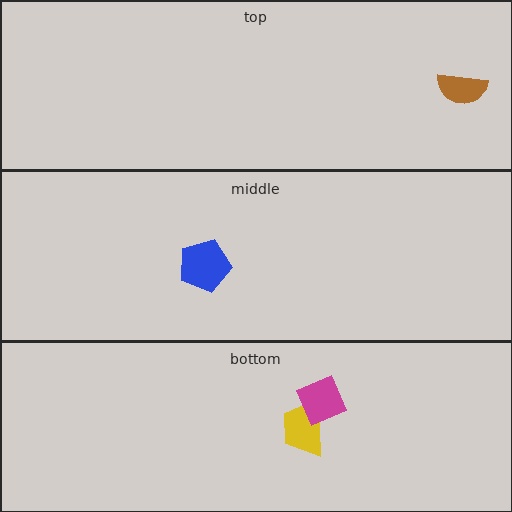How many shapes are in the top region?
1.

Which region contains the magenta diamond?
The bottom region.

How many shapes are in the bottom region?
2.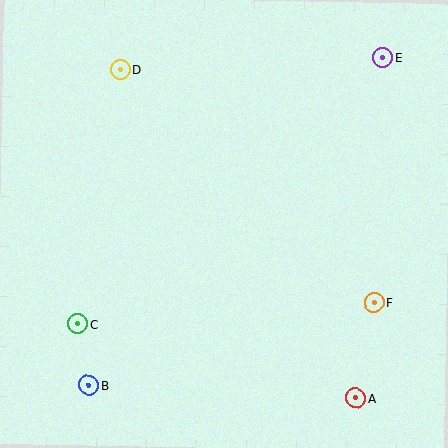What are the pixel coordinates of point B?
Point B is at (89, 386).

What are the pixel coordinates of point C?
Point C is at (78, 324).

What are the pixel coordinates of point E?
Point E is at (383, 58).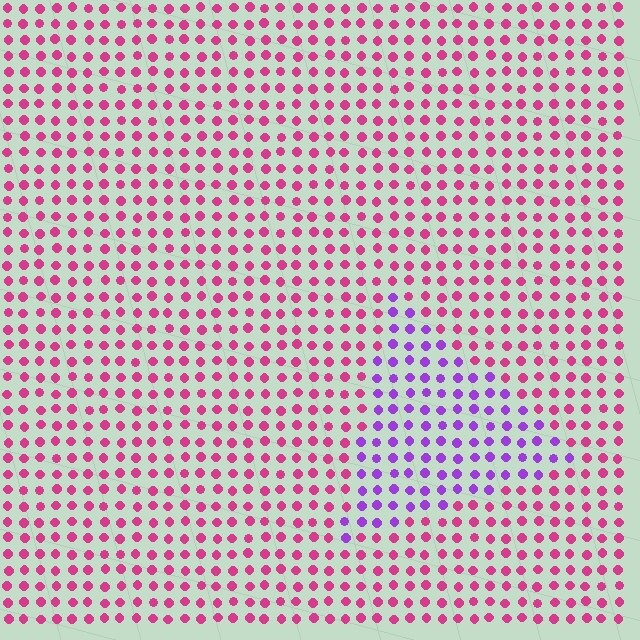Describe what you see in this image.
The image is filled with small magenta elements in a uniform arrangement. A triangle-shaped region is visible where the elements are tinted to a slightly different hue, forming a subtle color boundary.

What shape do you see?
I see a triangle.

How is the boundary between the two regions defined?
The boundary is defined purely by a slight shift in hue (about 50 degrees). Spacing, size, and orientation are identical on both sides.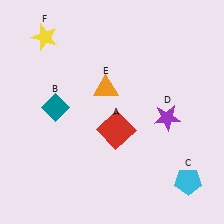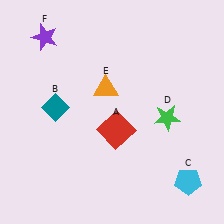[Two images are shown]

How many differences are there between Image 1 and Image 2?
There are 2 differences between the two images.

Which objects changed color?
D changed from purple to green. F changed from yellow to purple.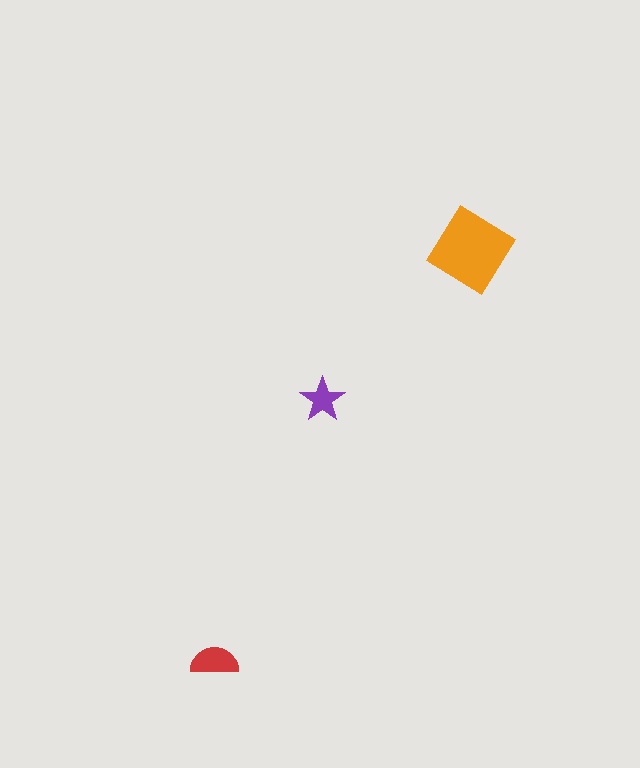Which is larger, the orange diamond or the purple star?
The orange diamond.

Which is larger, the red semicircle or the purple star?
The red semicircle.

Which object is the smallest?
The purple star.